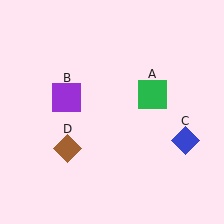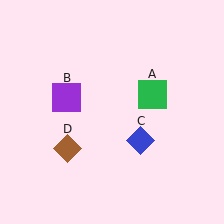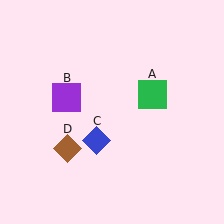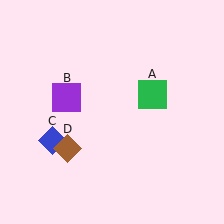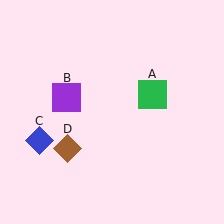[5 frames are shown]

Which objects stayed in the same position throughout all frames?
Green square (object A) and purple square (object B) and brown diamond (object D) remained stationary.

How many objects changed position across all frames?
1 object changed position: blue diamond (object C).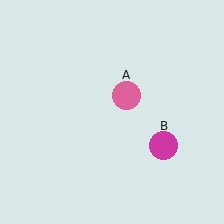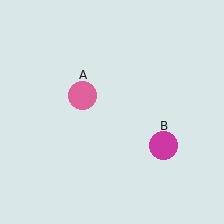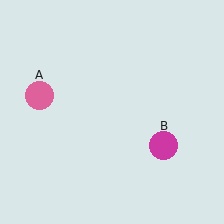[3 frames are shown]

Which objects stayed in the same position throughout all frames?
Magenta circle (object B) remained stationary.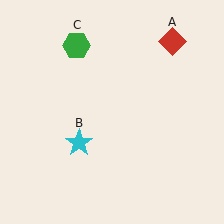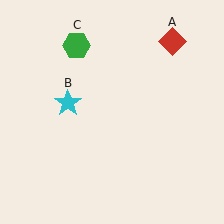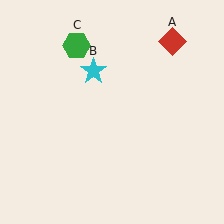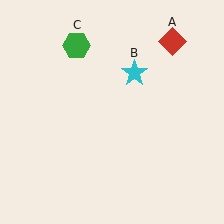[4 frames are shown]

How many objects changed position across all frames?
1 object changed position: cyan star (object B).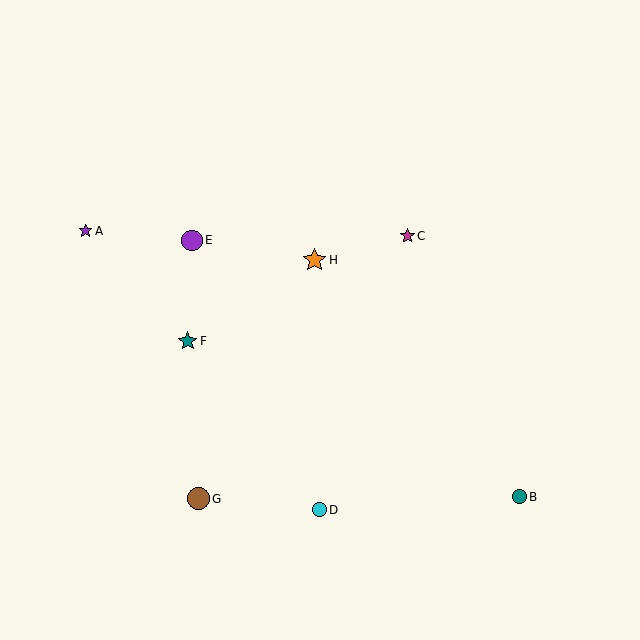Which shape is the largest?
The orange star (labeled H) is the largest.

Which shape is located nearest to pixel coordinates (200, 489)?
The brown circle (labeled G) at (198, 499) is nearest to that location.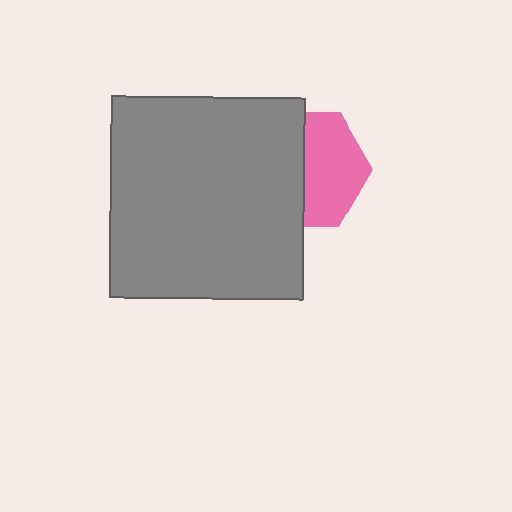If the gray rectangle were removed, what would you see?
You would see the complete pink hexagon.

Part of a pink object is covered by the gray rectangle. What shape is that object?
It is a hexagon.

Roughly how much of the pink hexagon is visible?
About half of it is visible (roughly 53%).